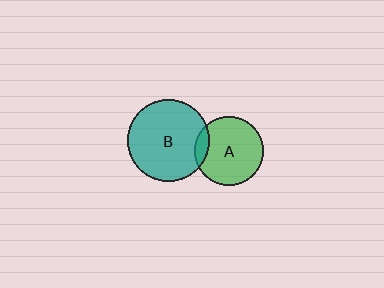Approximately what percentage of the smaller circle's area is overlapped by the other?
Approximately 10%.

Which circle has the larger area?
Circle B (teal).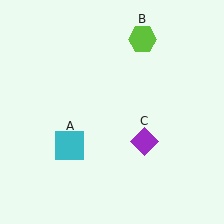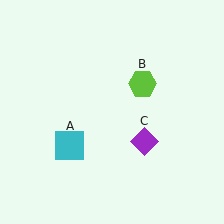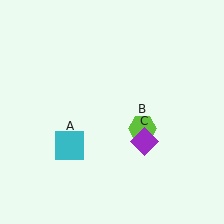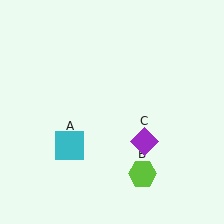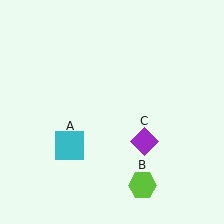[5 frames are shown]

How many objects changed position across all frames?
1 object changed position: lime hexagon (object B).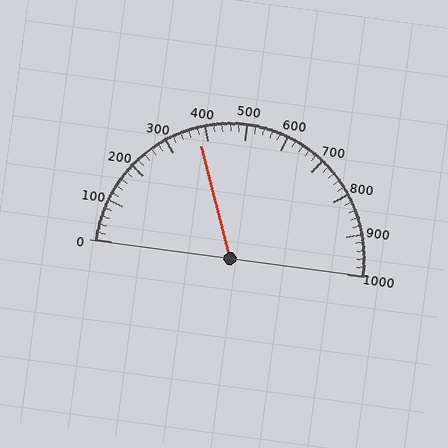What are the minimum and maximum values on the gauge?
The gauge ranges from 0 to 1000.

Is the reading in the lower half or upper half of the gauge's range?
The reading is in the lower half of the range (0 to 1000).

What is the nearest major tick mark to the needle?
The nearest major tick mark is 400.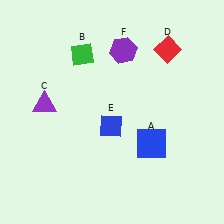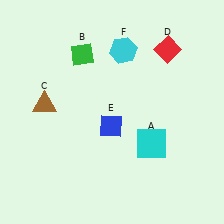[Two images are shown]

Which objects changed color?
A changed from blue to cyan. C changed from purple to brown. F changed from purple to cyan.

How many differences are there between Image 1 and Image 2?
There are 3 differences between the two images.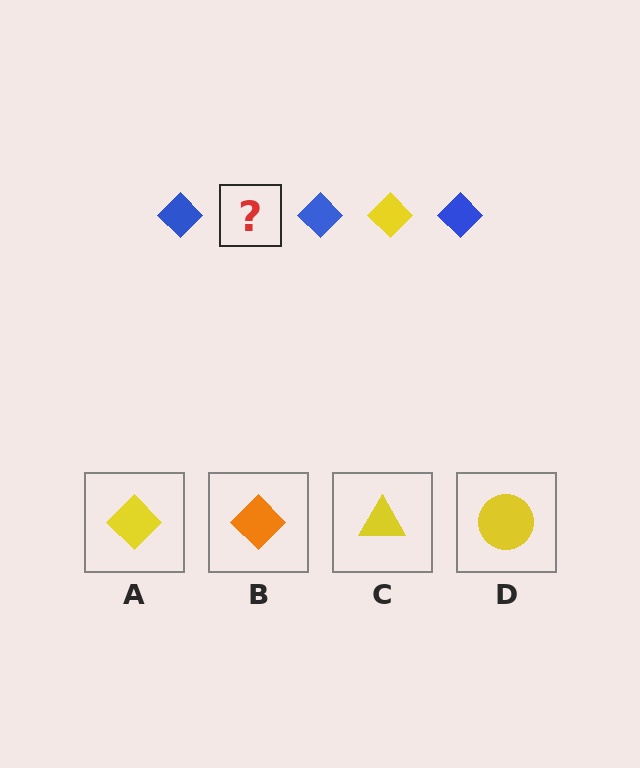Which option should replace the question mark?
Option A.